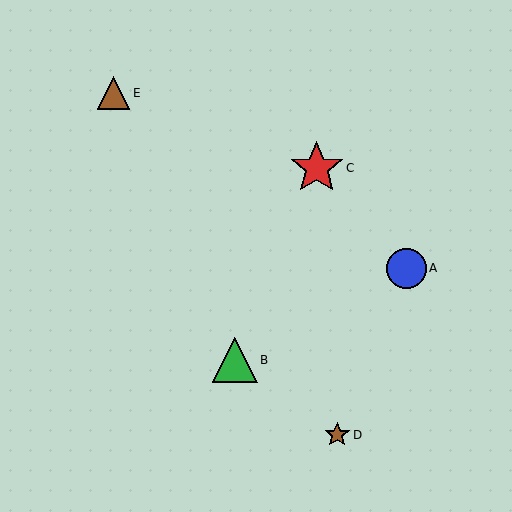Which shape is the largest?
The red star (labeled C) is the largest.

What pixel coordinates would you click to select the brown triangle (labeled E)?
Click at (114, 93) to select the brown triangle E.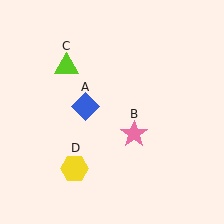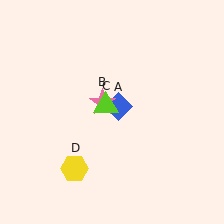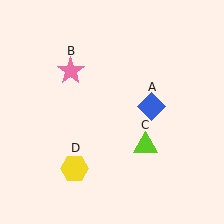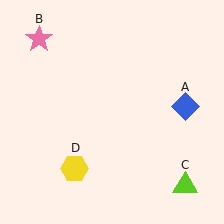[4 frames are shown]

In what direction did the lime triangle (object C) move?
The lime triangle (object C) moved down and to the right.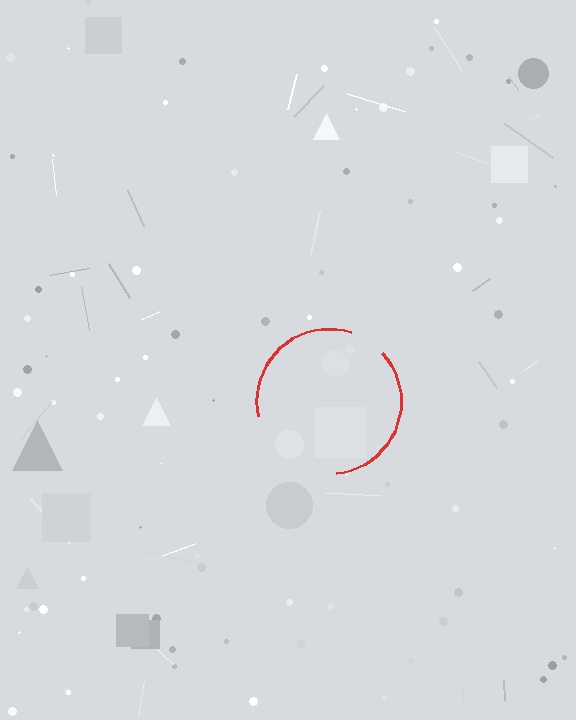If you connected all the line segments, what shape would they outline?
They would outline a circle.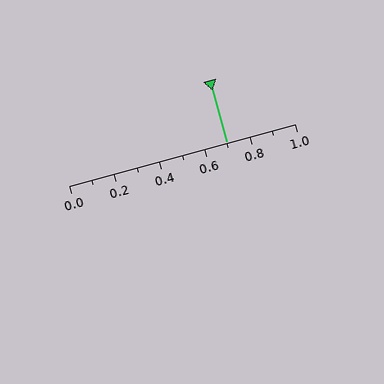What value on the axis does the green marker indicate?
The marker indicates approximately 0.7.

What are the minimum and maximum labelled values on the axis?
The axis runs from 0.0 to 1.0.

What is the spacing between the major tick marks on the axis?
The major ticks are spaced 0.2 apart.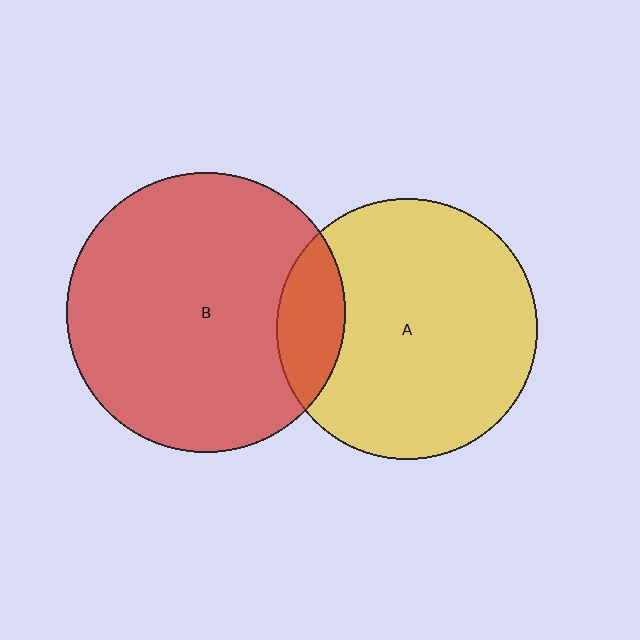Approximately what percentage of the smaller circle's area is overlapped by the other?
Approximately 15%.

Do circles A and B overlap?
Yes.